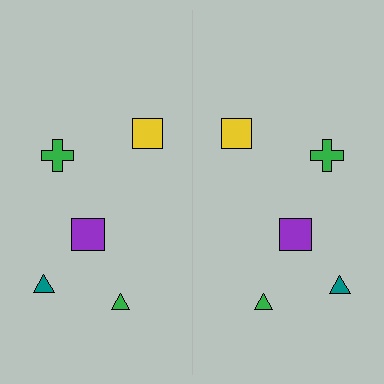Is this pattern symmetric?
Yes, this pattern has bilateral (reflection) symmetry.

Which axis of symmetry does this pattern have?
The pattern has a vertical axis of symmetry running through the center of the image.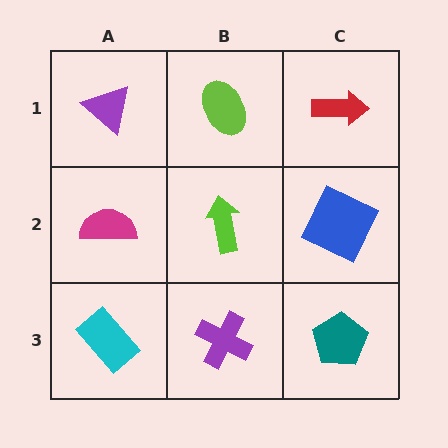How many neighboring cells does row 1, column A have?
2.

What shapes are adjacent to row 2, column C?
A red arrow (row 1, column C), a teal pentagon (row 3, column C), a lime arrow (row 2, column B).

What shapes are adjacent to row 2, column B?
A lime ellipse (row 1, column B), a purple cross (row 3, column B), a magenta semicircle (row 2, column A), a blue square (row 2, column C).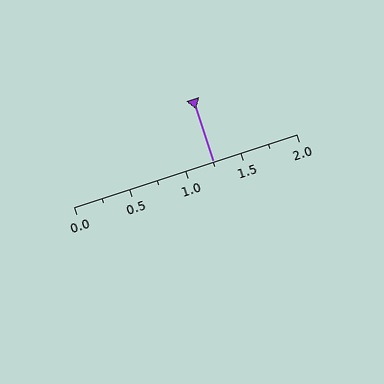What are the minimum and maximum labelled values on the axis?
The axis runs from 0.0 to 2.0.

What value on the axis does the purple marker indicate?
The marker indicates approximately 1.25.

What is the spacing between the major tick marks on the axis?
The major ticks are spaced 0.5 apart.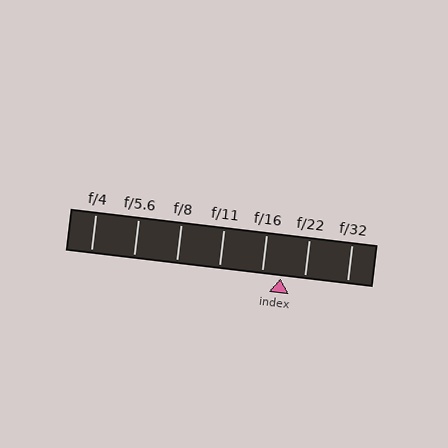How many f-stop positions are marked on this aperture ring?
There are 7 f-stop positions marked.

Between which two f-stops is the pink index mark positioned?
The index mark is between f/16 and f/22.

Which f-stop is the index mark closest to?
The index mark is closest to f/16.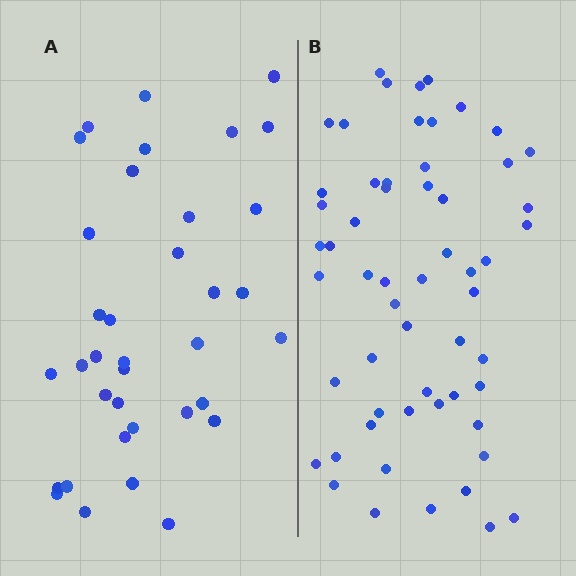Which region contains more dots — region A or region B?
Region B (the right region) has more dots.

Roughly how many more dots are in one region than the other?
Region B has approximately 20 more dots than region A.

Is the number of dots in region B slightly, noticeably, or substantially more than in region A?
Region B has substantially more. The ratio is roughly 1.6 to 1.